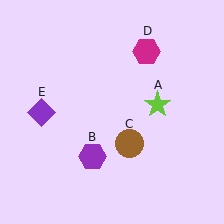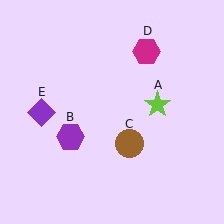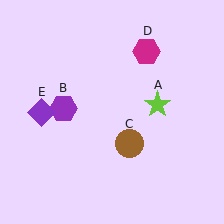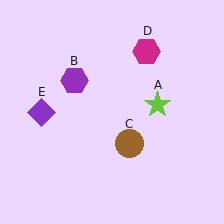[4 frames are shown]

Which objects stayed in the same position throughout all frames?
Lime star (object A) and brown circle (object C) and magenta hexagon (object D) and purple diamond (object E) remained stationary.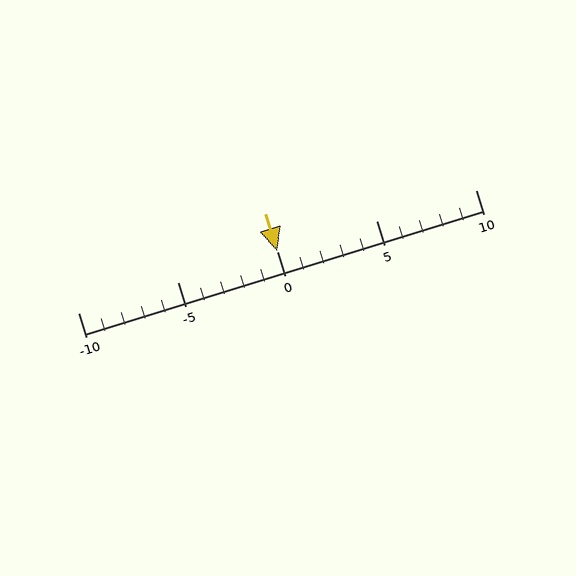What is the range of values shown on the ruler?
The ruler shows values from -10 to 10.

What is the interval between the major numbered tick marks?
The major tick marks are spaced 5 units apart.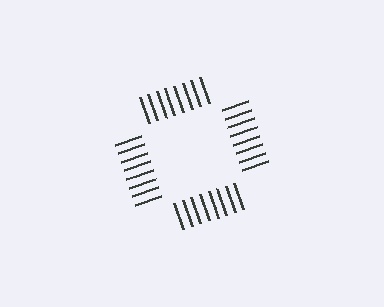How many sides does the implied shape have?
4 sides — the line-ends trace a square.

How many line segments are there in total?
32 — 8 along each of the 4 edges.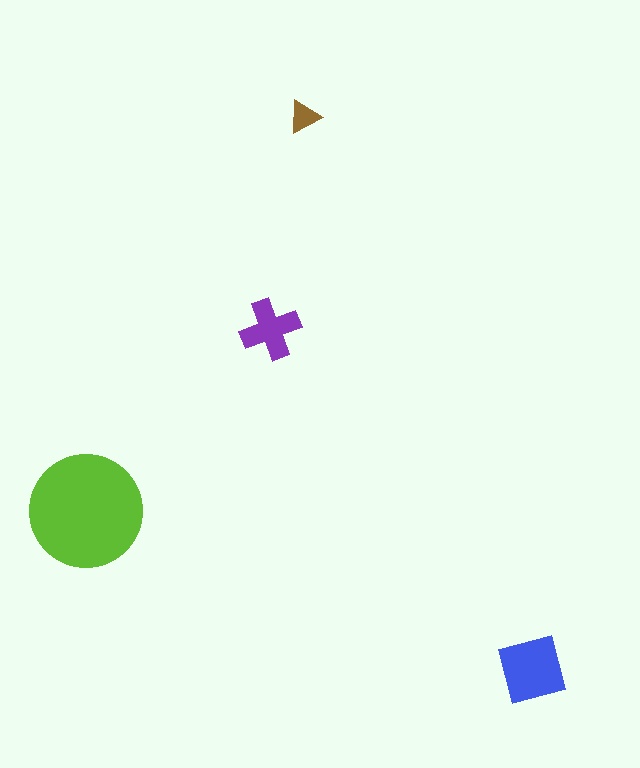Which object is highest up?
The brown triangle is topmost.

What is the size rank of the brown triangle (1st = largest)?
4th.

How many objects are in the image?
There are 4 objects in the image.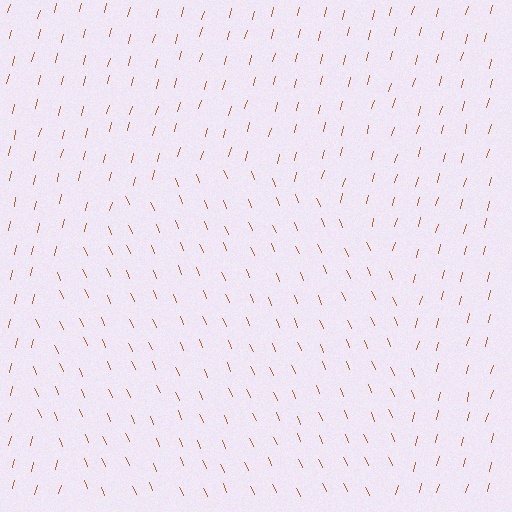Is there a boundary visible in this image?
Yes, there is a texture boundary formed by a change in line orientation.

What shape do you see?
I see a circle.